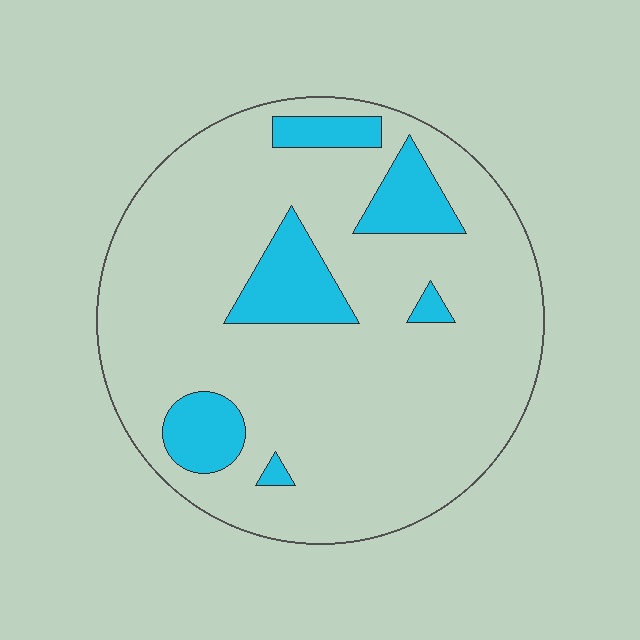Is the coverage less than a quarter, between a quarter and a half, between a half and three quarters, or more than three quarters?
Less than a quarter.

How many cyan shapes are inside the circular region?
6.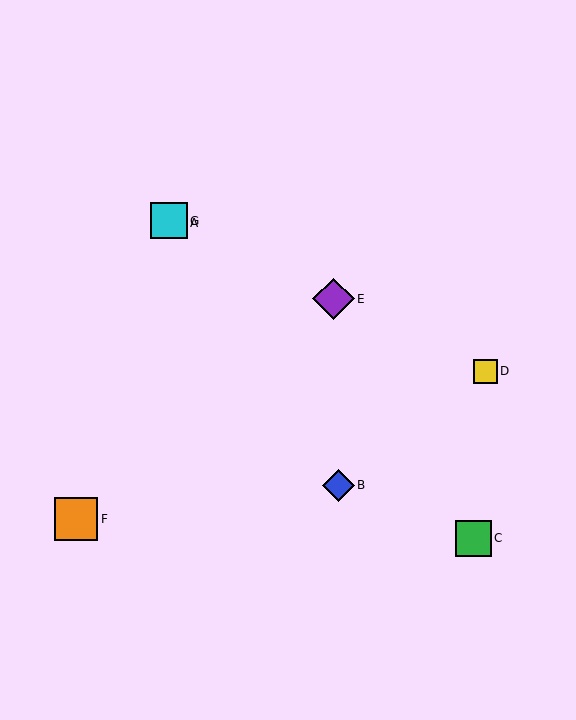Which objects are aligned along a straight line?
Objects A, D, E, G are aligned along a straight line.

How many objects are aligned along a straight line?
4 objects (A, D, E, G) are aligned along a straight line.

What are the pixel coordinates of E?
Object E is at (333, 299).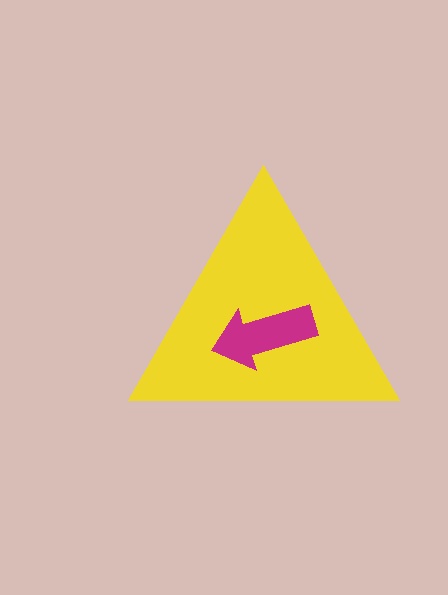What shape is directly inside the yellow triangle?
The magenta arrow.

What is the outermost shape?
The yellow triangle.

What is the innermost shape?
The magenta arrow.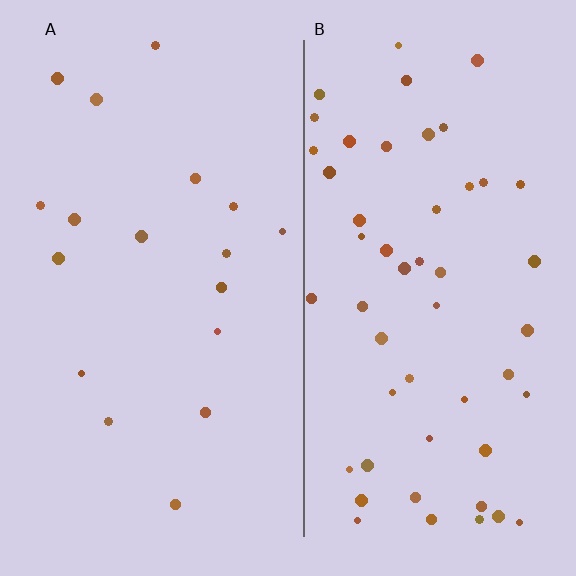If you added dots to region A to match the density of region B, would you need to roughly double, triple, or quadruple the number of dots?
Approximately triple.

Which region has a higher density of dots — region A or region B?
B (the right).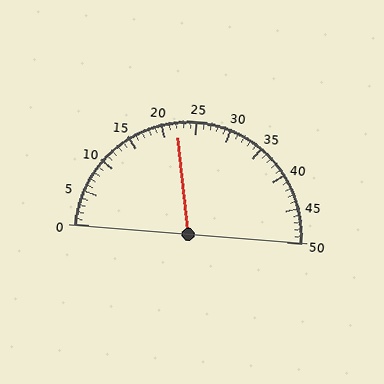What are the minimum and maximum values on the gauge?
The gauge ranges from 0 to 50.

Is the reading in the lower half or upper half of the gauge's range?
The reading is in the lower half of the range (0 to 50).